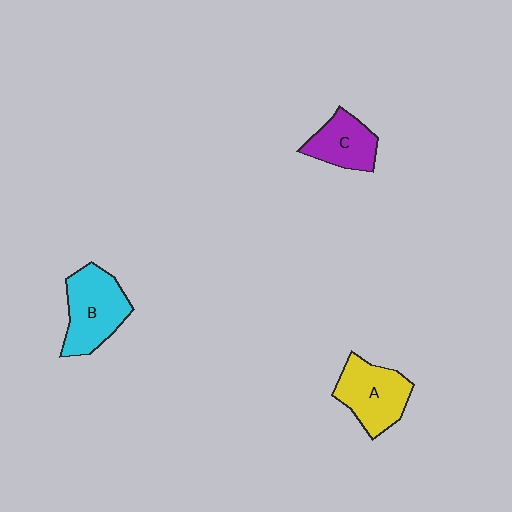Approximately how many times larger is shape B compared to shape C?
Approximately 1.4 times.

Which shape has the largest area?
Shape B (cyan).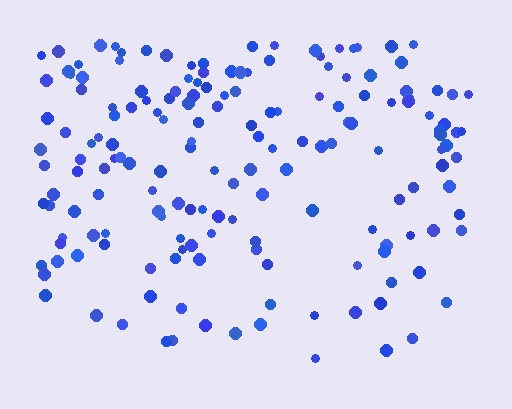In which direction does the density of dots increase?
From bottom to top, with the top side densest.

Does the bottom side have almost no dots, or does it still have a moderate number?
Still a moderate number, just noticeably fewer than the top.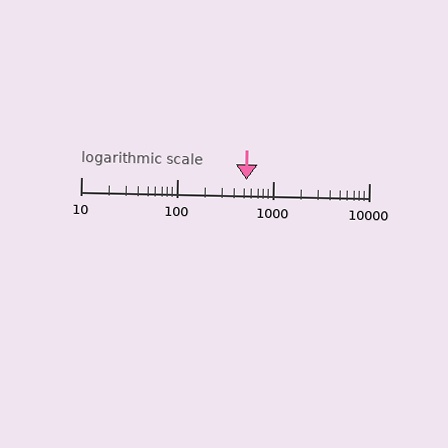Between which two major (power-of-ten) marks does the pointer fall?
The pointer is between 100 and 1000.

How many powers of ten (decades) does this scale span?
The scale spans 3 decades, from 10 to 10000.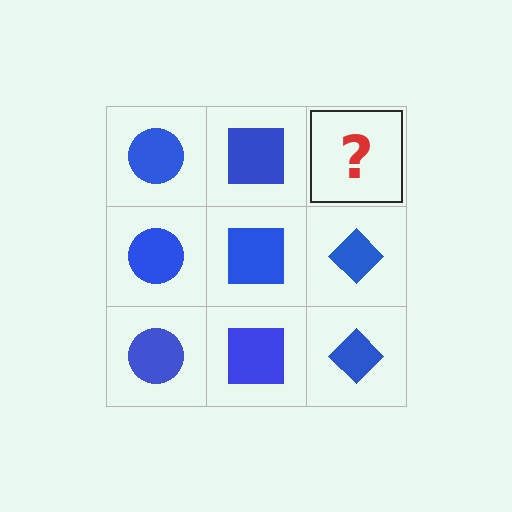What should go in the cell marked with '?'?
The missing cell should contain a blue diamond.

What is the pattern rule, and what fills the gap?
The rule is that each column has a consistent shape. The gap should be filled with a blue diamond.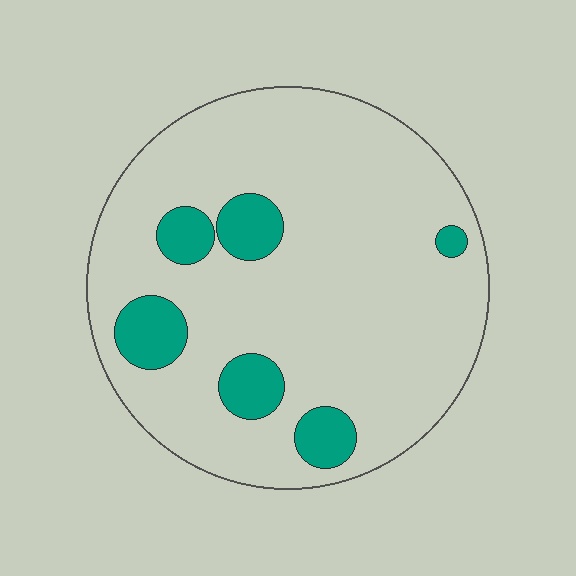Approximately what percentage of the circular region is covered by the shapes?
Approximately 15%.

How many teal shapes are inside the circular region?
6.